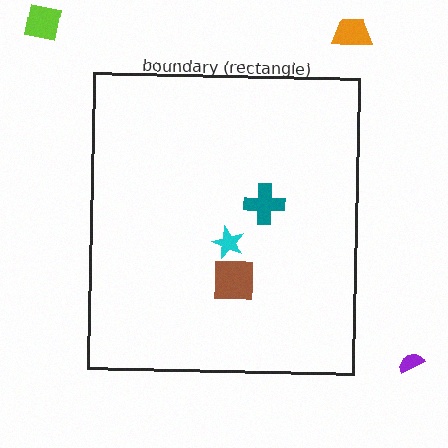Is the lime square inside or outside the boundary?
Outside.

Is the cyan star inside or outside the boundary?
Inside.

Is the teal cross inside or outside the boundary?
Inside.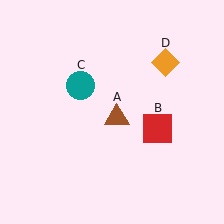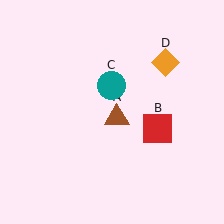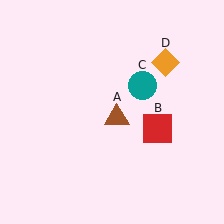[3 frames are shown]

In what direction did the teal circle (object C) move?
The teal circle (object C) moved right.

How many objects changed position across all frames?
1 object changed position: teal circle (object C).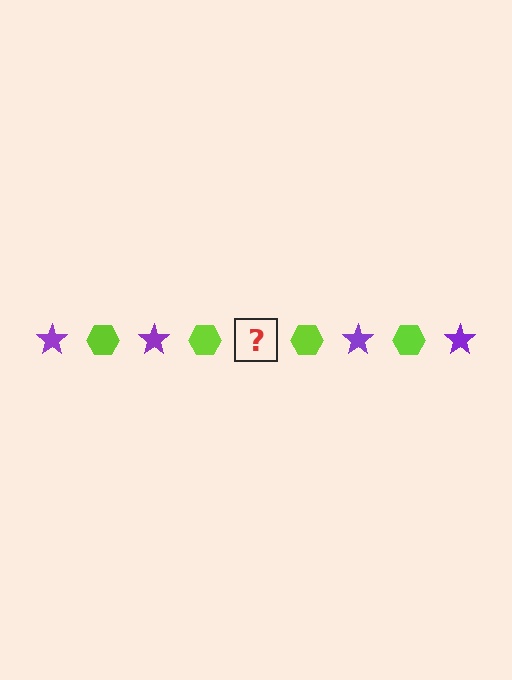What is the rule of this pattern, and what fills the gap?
The rule is that the pattern alternates between purple star and lime hexagon. The gap should be filled with a purple star.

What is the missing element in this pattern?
The missing element is a purple star.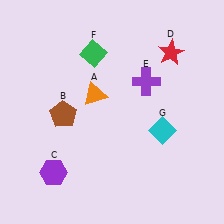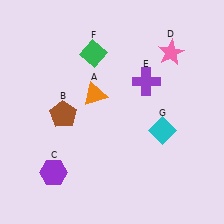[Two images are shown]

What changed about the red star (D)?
In Image 1, D is red. In Image 2, it changed to pink.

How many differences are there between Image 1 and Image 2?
There is 1 difference between the two images.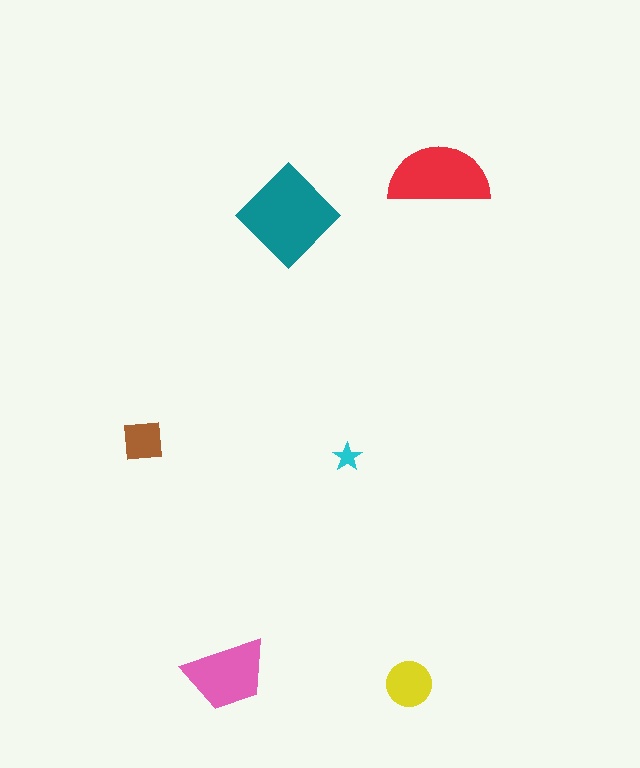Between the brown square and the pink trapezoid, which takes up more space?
The pink trapezoid.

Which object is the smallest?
The cyan star.